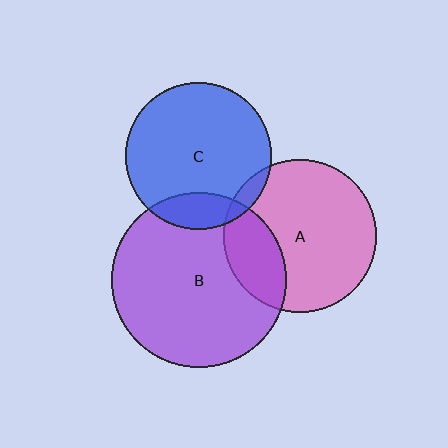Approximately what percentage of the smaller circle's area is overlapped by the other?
Approximately 25%.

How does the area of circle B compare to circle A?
Approximately 1.3 times.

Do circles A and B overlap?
Yes.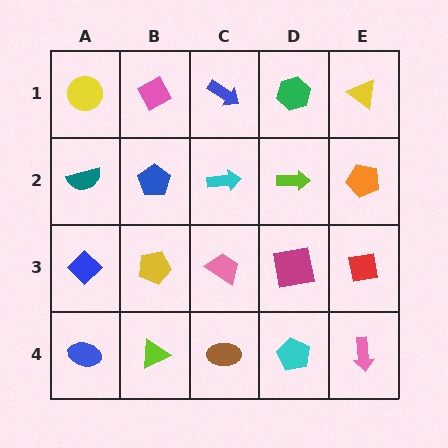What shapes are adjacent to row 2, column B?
A pink diamond (row 1, column B), a yellow pentagon (row 3, column B), a teal semicircle (row 2, column A), a cyan arrow (row 2, column C).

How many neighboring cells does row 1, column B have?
3.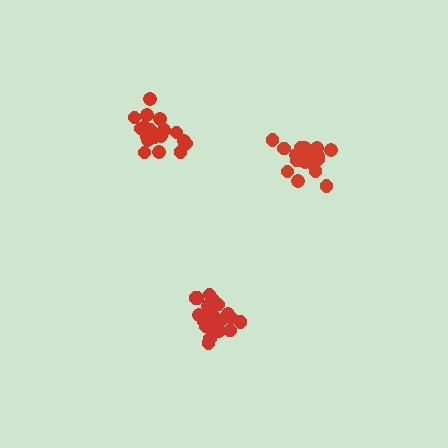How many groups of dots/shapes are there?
There are 3 groups.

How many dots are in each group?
Group 1: 21 dots, Group 2: 20 dots, Group 3: 18 dots (59 total).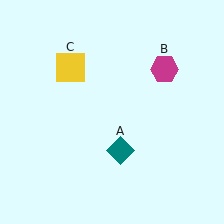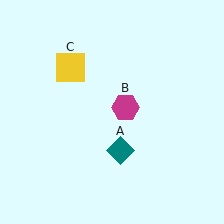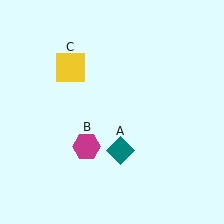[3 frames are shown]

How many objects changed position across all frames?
1 object changed position: magenta hexagon (object B).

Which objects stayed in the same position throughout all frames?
Teal diamond (object A) and yellow square (object C) remained stationary.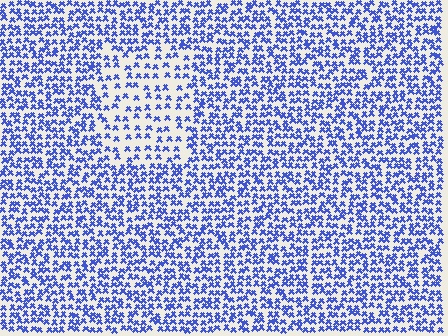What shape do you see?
I see a rectangle.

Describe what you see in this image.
The image contains small blue elements arranged at two different densities. A rectangle-shaped region is visible where the elements are less densely packed than the surrounding area.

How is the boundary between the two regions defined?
The boundary is defined by a change in element density (approximately 1.9x ratio). All elements are the same color, size, and shape.